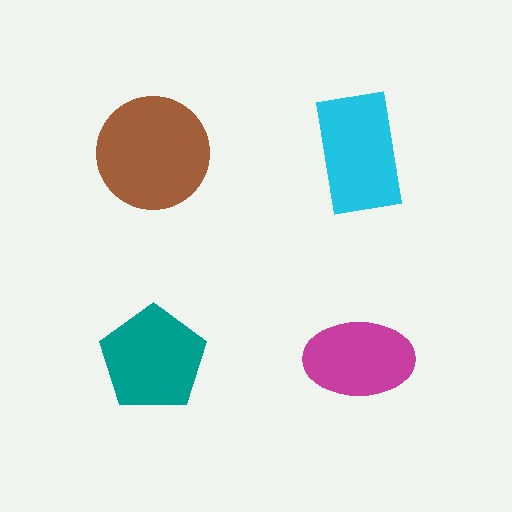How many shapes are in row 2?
2 shapes.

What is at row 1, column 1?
A brown circle.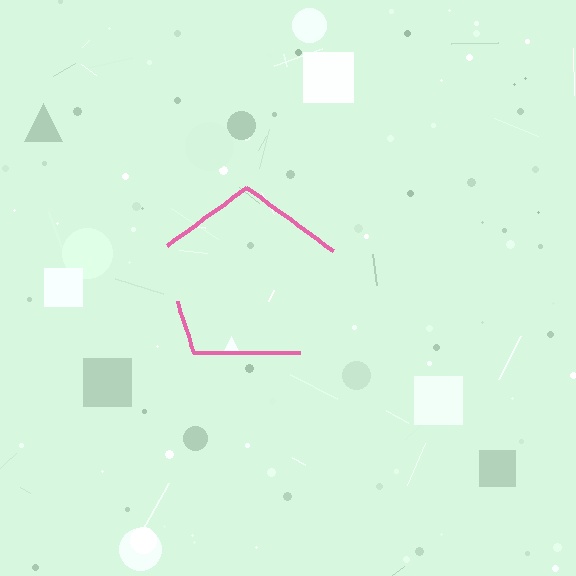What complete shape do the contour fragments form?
The contour fragments form a pentagon.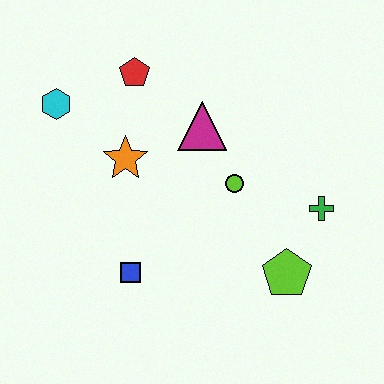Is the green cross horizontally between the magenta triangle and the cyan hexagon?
No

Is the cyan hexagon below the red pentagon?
Yes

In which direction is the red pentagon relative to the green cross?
The red pentagon is to the left of the green cross.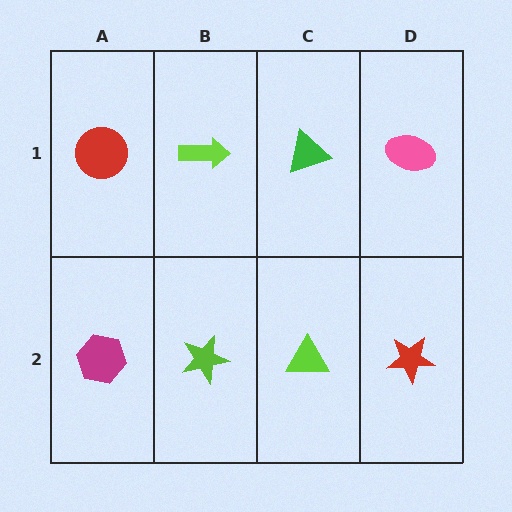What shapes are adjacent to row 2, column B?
A lime arrow (row 1, column B), a magenta hexagon (row 2, column A), a lime triangle (row 2, column C).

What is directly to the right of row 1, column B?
A green triangle.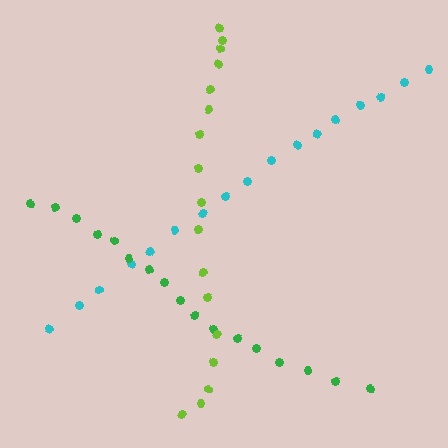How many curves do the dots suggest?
There are 3 distinct paths.